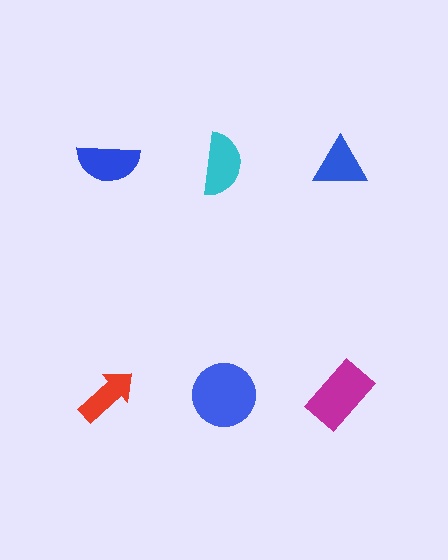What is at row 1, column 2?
A cyan semicircle.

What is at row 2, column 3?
A magenta rectangle.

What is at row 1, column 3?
A blue triangle.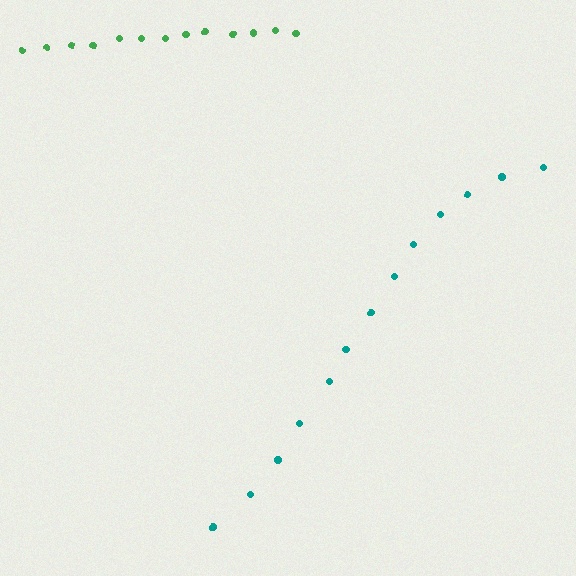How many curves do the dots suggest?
There are 2 distinct paths.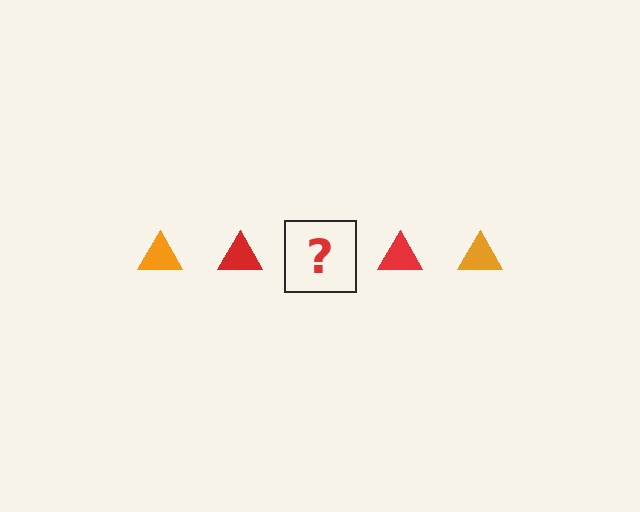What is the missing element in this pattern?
The missing element is an orange triangle.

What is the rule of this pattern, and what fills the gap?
The rule is that the pattern cycles through orange, red triangles. The gap should be filled with an orange triangle.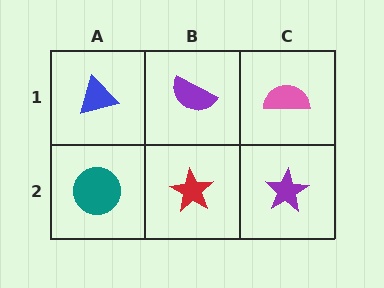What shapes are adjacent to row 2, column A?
A blue triangle (row 1, column A), a red star (row 2, column B).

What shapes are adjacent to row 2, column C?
A pink semicircle (row 1, column C), a red star (row 2, column B).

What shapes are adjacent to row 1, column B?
A red star (row 2, column B), a blue triangle (row 1, column A), a pink semicircle (row 1, column C).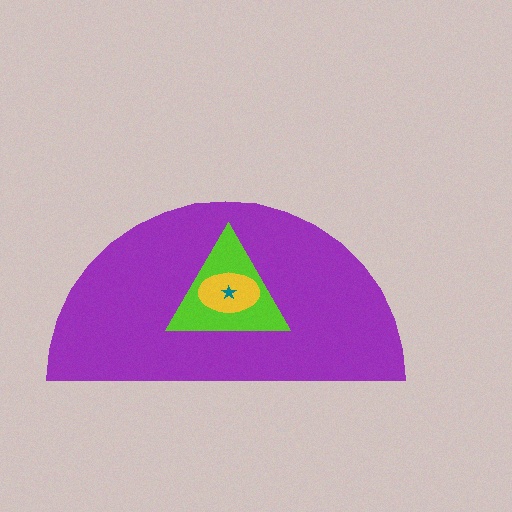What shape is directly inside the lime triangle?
The yellow ellipse.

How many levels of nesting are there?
4.